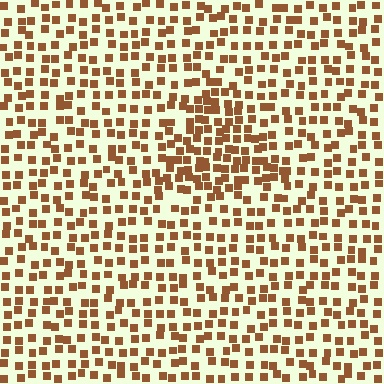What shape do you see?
I see a triangle.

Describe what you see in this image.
The image contains small brown elements arranged at two different densities. A triangle-shaped region is visible where the elements are more densely packed than the surrounding area.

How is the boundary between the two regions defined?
The boundary is defined by a change in element density (approximately 1.7x ratio). All elements are the same color, size, and shape.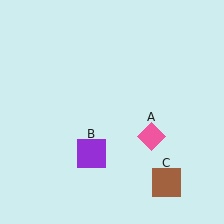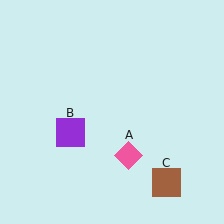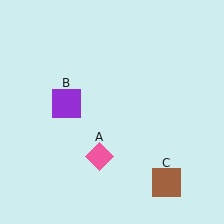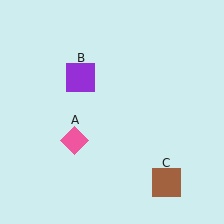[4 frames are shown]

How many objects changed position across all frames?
2 objects changed position: pink diamond (object A), purple square (object B).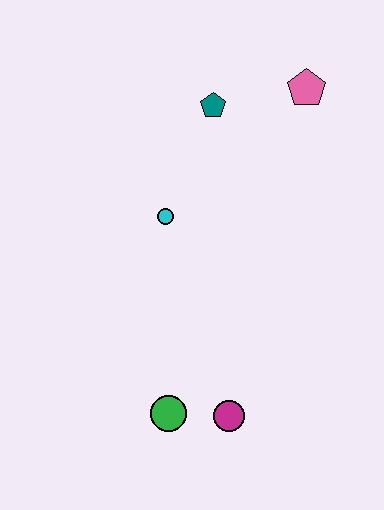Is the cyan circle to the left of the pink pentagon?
Yes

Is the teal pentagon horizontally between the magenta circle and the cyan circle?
Yes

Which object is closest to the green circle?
The magenta circle is closest to the green circle.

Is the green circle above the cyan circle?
No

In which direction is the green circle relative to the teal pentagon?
The green circle is below the teal pentagon.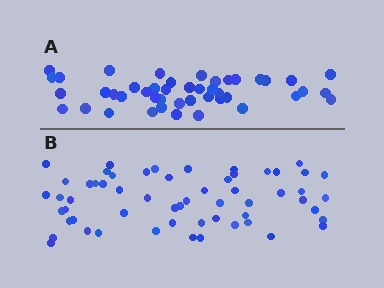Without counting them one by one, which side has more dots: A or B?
Region B (the bottom region) has more dots.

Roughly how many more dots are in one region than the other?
Region B has approximately 15 more dots than region A.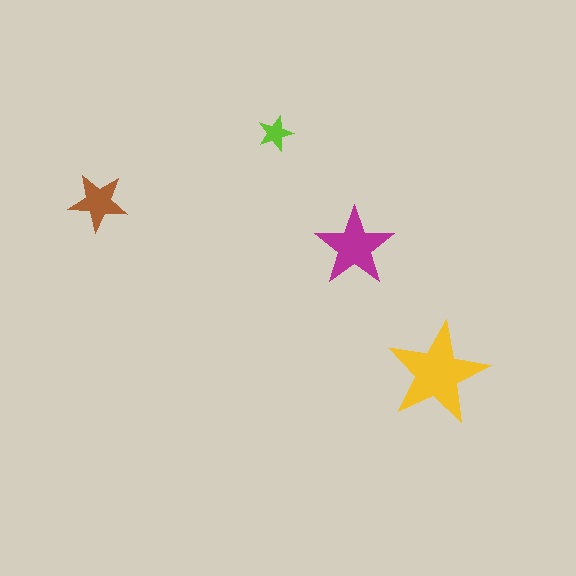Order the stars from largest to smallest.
the yellow one, the magenta one, the brown one, the lime one.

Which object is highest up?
The lime star is topmost.